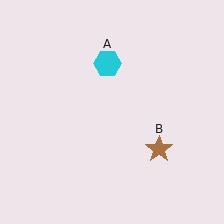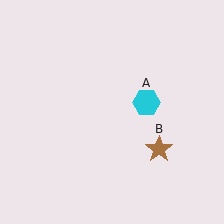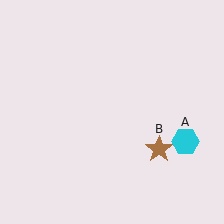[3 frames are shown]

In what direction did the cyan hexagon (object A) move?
The cyan hexagon (object A) moved down and to the right.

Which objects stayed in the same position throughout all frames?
Brown star (object B) remained stationary.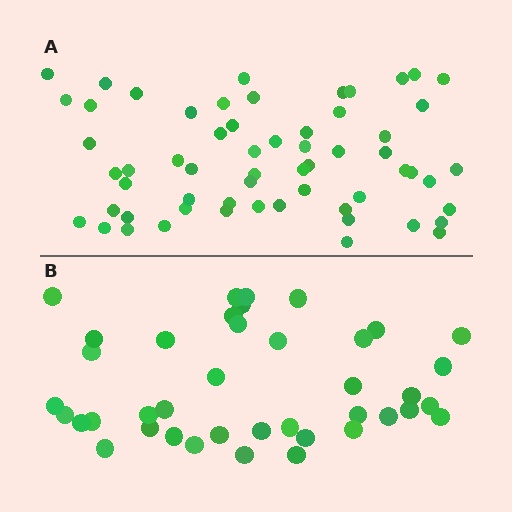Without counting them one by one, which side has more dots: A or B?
Region A (the top region) has more dots.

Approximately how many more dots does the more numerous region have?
Region A has approximately 20 more dots than region B.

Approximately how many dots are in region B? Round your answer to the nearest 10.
About 40 dots.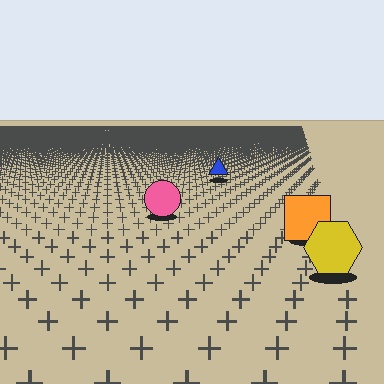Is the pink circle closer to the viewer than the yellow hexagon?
No. The yellow hexagon is closer — you can tell from the texture gradient: the ground texture is coarser near it.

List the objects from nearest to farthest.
From nearest to farthest: the yellow hexagon, the orange square, the pink circle, the blue triangle.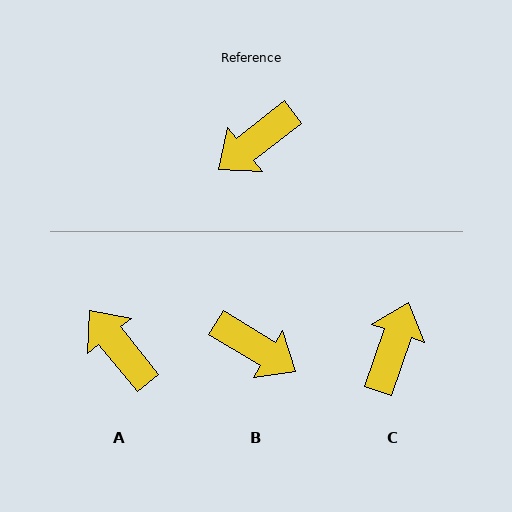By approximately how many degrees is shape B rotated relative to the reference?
Approximately 111 degrees counter-clockwise.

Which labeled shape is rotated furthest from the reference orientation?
C, about 147 degrees away.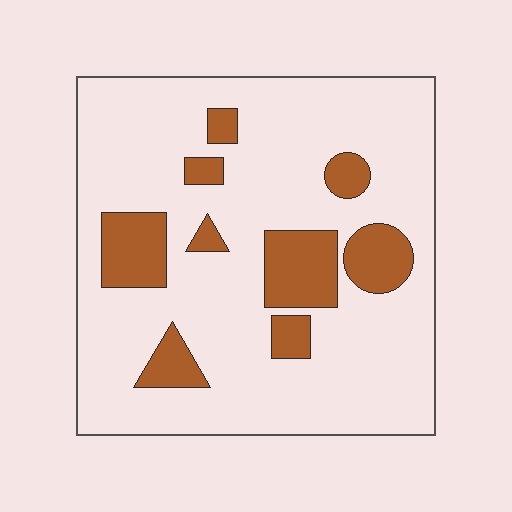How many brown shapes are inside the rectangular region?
9.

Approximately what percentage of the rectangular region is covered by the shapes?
Approximately 20%.